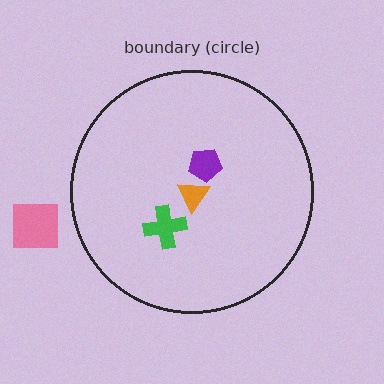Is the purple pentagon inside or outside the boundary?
Inside.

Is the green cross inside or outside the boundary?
Inside.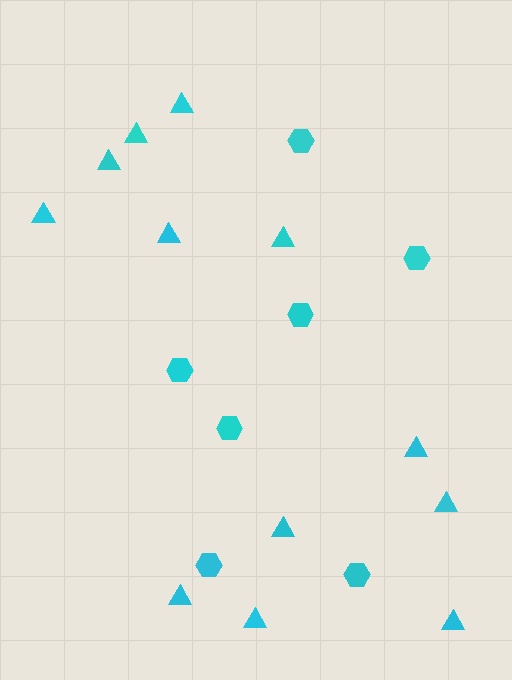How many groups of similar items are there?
There are 2 groups: one group of hexagons (7) and one group of triangles (12).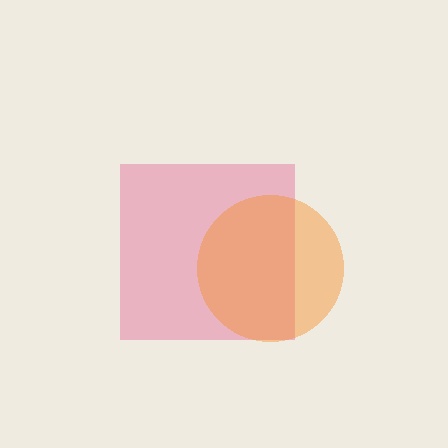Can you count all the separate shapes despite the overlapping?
Yes, there are 2 separate shapes.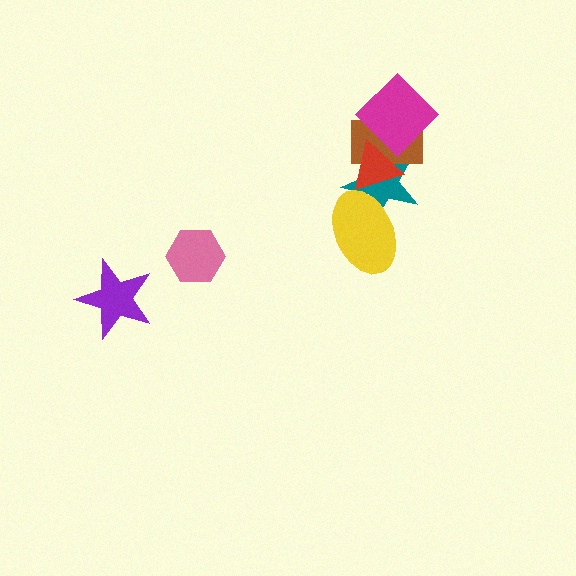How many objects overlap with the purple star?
0 objects overlap with the purple star.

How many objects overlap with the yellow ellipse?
2 objects overlap with the yellow ellipse.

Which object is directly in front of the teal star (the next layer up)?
The brown rectangle is directly in front of the teal star.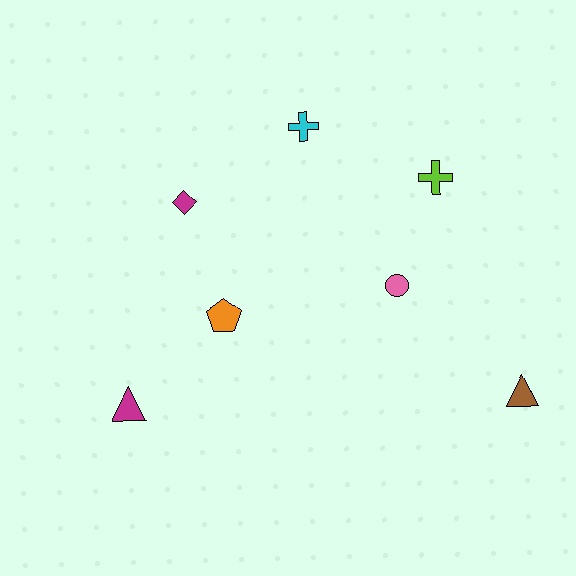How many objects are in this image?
There are 7 objects.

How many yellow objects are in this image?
There are no yellow objects.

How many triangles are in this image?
There are 2 triangles.